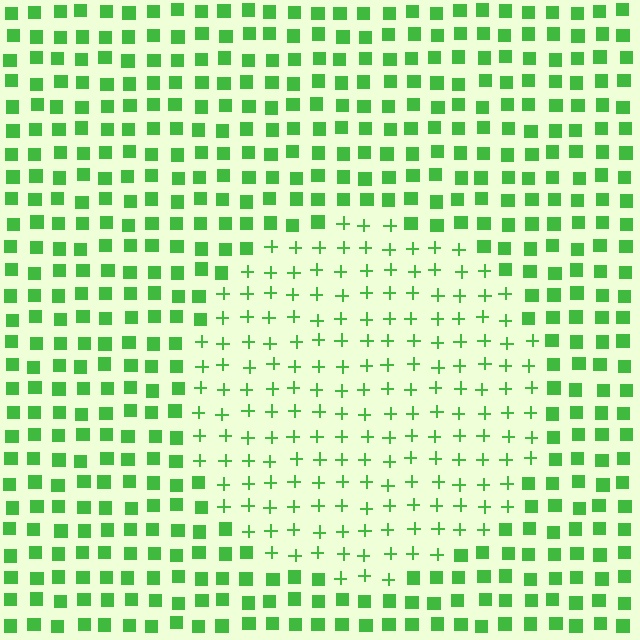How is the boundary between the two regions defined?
The boundary is defined by a change in element shape: plus signs inside vs. squares outside. All elements share the same color and spacing.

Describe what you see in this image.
The image is filled with small green elements arranged in a uniform grid. A circle-shaped region contains plus signs, while the surrounding area contains squares. The boundary is defined purely by the change in element shape.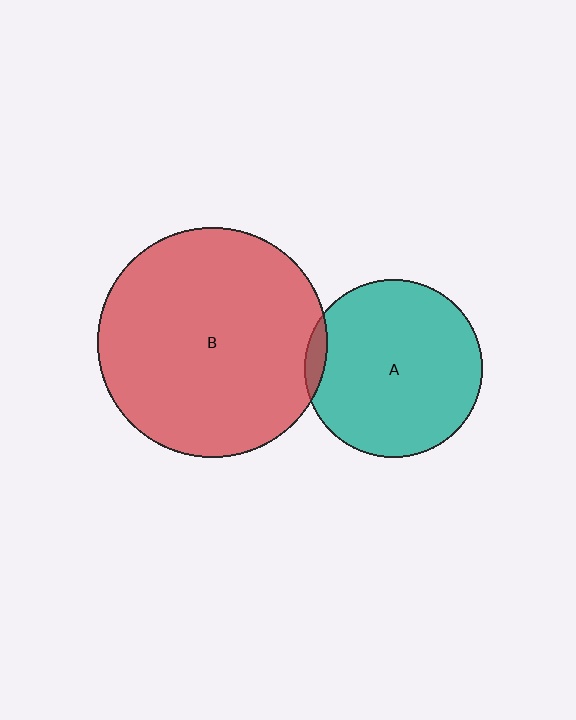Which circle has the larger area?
Circle B (red).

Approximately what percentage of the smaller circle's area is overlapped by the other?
Approximately 5%.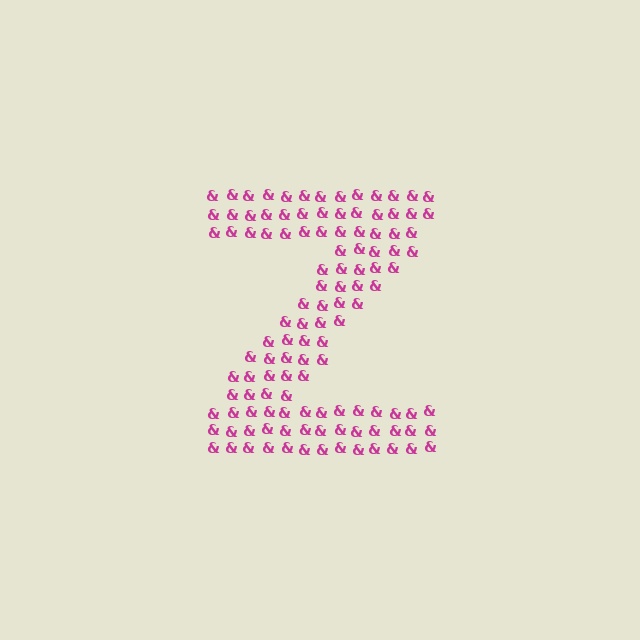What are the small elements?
The small elements are ampersands.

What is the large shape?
The large shape is the letter Z.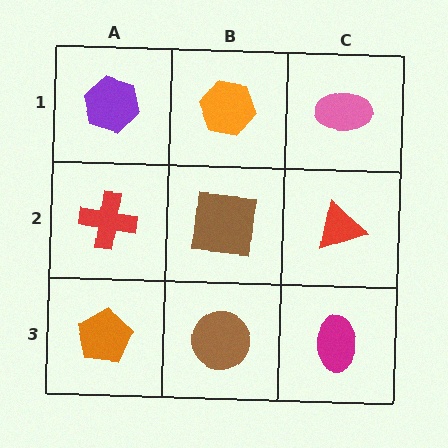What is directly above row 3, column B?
A brown square.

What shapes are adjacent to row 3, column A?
A red cross (row 2, column A), a brown circle (row 3, column B).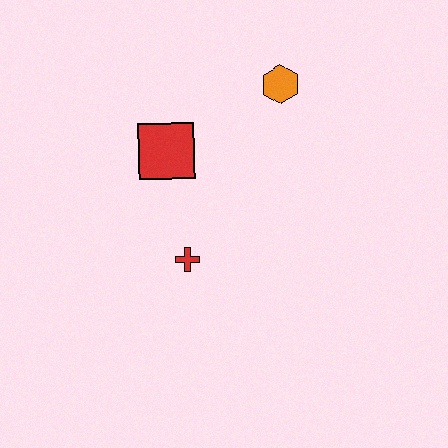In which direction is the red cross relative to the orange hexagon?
The red cross is below the orange hexagon.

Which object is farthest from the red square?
The orange hexagon is farthest from the red square.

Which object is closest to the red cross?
The red square is closest to the red cross.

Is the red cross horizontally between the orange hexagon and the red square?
Yes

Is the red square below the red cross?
No